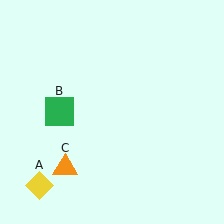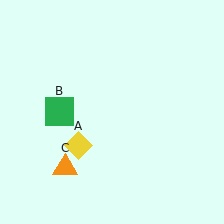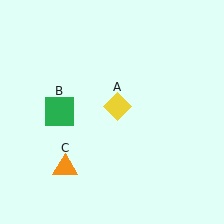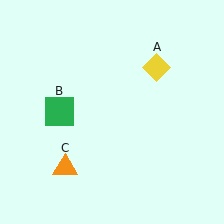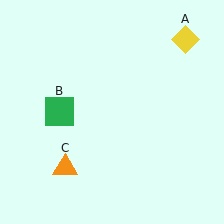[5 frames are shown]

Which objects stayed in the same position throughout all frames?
Green square (object B) and orange triangle (object C) remained stationary.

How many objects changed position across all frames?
1 object changed position: yellow diamond (object A).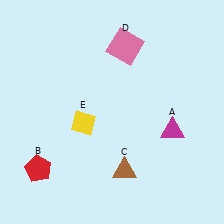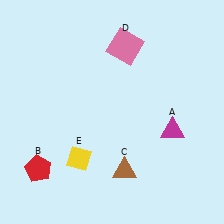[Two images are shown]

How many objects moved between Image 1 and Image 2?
1 object moved between the two images.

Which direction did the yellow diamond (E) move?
The yellow diamond (E) moved down.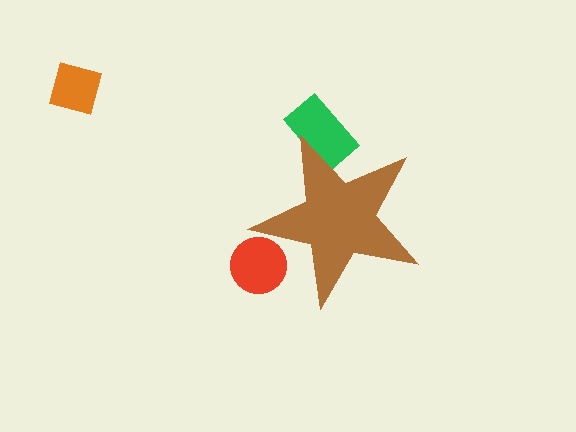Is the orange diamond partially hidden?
No, the orange diamond is fully visible.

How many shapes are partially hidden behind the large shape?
2 shapes are partially hidden.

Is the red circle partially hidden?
Yes, the red circle is partially hidden behind the brown star.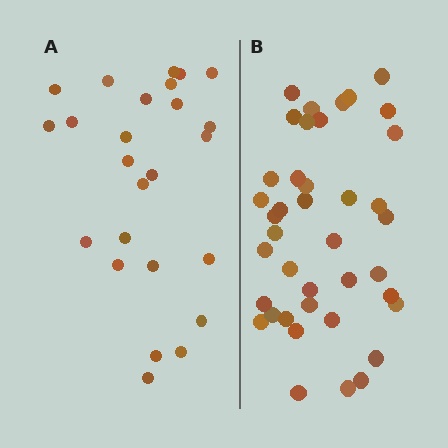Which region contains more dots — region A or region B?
Region B (the right region) has more dots.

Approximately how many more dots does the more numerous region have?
Region B has approximately 15 more dots than region A.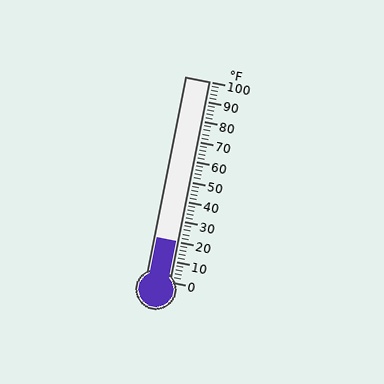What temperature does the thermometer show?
The thermometer shows approximately 20°F.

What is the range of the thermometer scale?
The thermometer scale ranges from 0°F to 100°F.